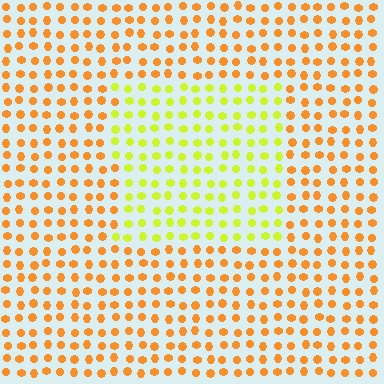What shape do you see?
I see a rectangle.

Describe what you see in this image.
The image is filled with small orange elements in a uniform arrangement. A rectangle-shaped region is visible where the elements are tinted to a slightly different hue, forming a subtle color boundary.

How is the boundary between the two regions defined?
The boundary is defined purely by a slight shift in hue (about 43 degrees). Spacing, size, and orientation are identical on both sides.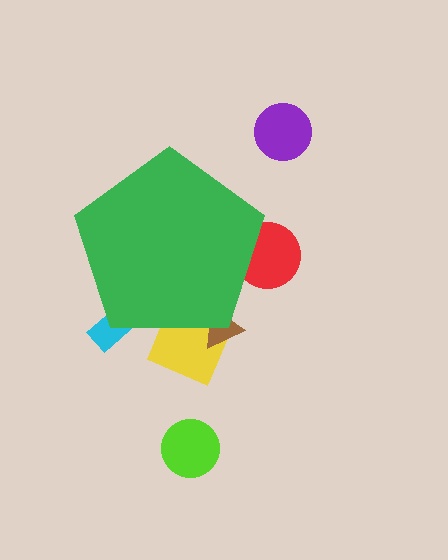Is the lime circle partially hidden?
No, the lime circle is fully visible.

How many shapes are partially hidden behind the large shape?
4 shapes are partially hidden.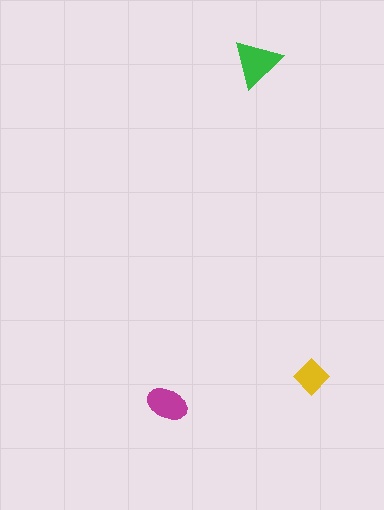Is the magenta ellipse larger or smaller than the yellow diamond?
Larger.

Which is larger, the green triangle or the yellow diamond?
The green triangle.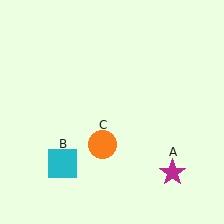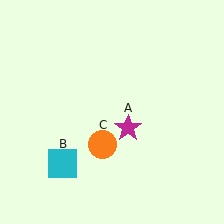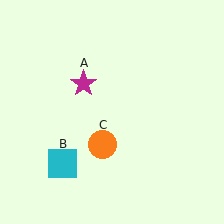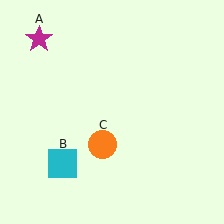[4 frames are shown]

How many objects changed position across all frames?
1 object changed position: magenta star (object A).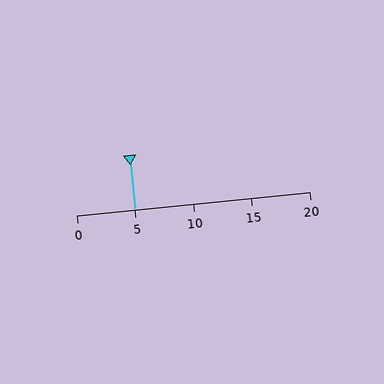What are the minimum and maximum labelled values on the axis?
The axis runs from 0 to 20.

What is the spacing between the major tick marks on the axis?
The major ticks are spaced 5 apart.